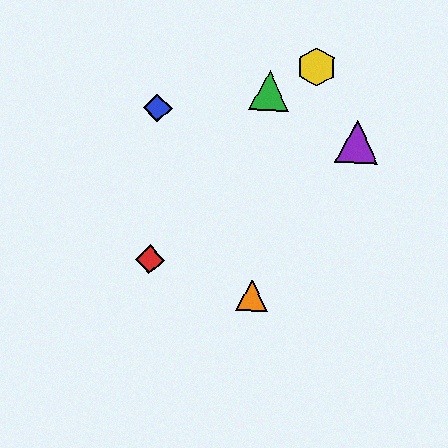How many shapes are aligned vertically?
2 shapes (the red diamond, the blue diamond) are aligned vertically.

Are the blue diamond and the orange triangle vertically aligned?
No, the blue diamond is at x≈157 and the orange triangle is at x≈252.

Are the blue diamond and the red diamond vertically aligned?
Yes, both are at x≈157.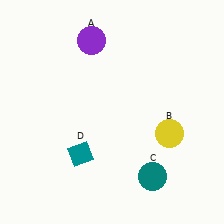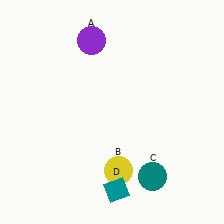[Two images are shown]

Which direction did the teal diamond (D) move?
The teal diamond (D) moved down.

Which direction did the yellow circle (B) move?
The yellow circle (B) moved left.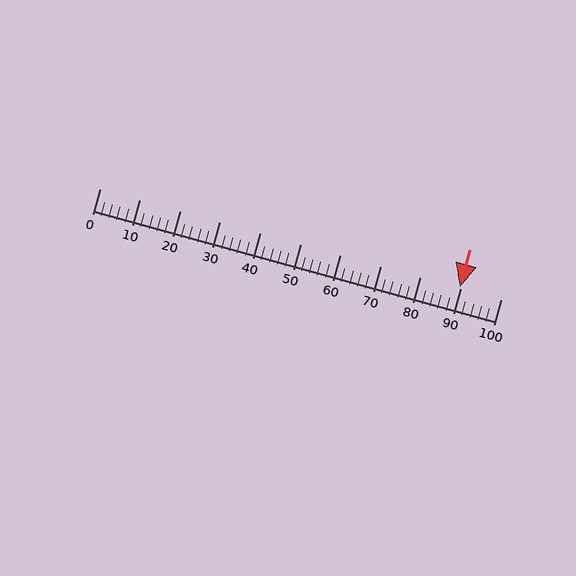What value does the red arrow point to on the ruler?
The red arrow points to approximately 90.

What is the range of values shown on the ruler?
The ruler shows values from 0 to 100.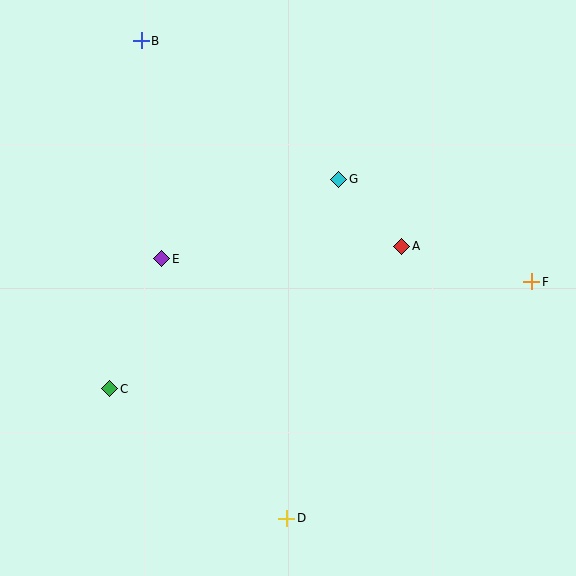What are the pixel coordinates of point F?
Point F is at (532, 282).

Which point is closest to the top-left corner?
Point B is closest to the top-left corner.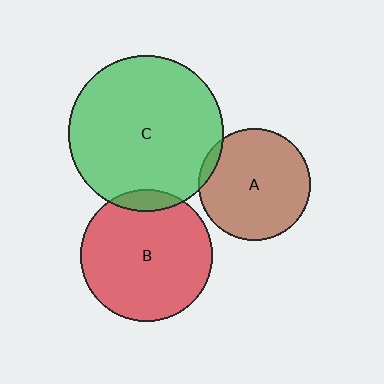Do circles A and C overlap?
Yes.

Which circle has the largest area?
Circle C (green).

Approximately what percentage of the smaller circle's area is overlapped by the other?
Approximately 5%.